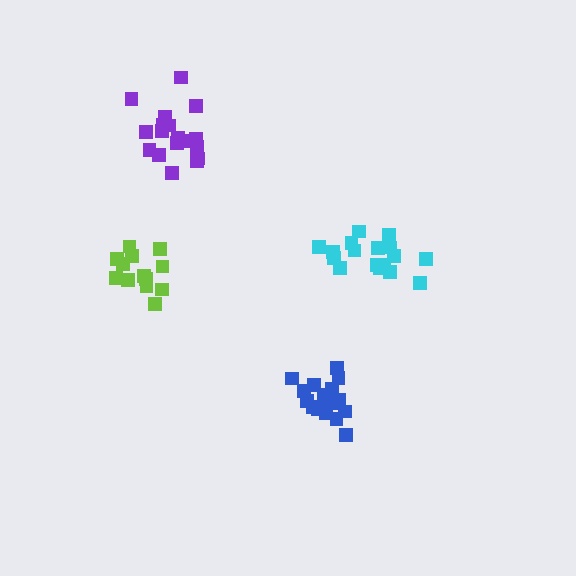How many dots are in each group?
Group 1: 18 dots, Group 2: 13 dots, Group 3: 17 dots, Group 4: 17 dots (65 total).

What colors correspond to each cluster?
The clusters are colored: purple, lime, cyan, blue.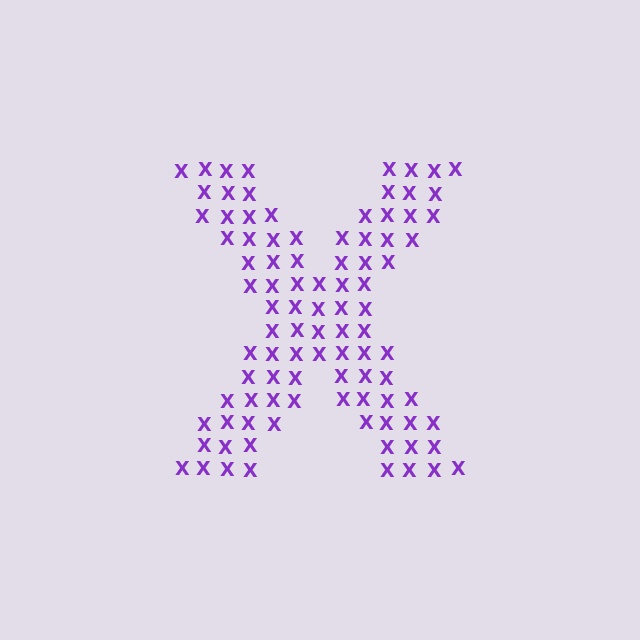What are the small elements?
The small elements are letter X's.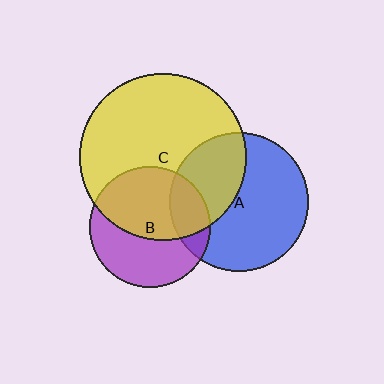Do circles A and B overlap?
Yes.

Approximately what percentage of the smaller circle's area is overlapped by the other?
Approximately 20%.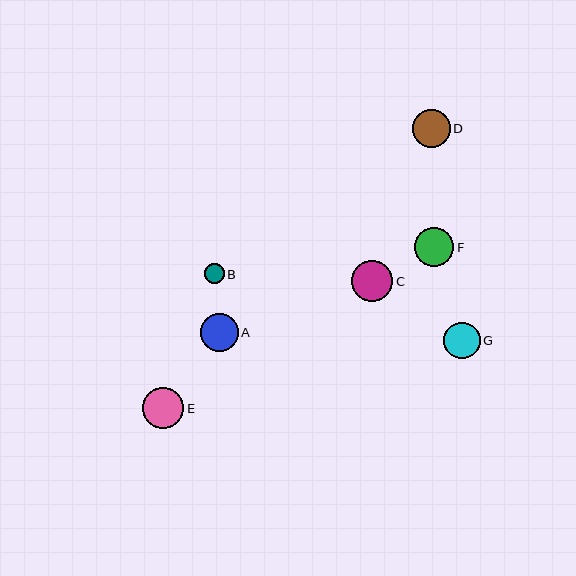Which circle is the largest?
Circle C is the largest with a size of approximately 41 pixels.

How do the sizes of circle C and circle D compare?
Circle C and circle D are approximately the same size.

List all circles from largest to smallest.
From largest to smallest: C, E, F, A, D, G, B.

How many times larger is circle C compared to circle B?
Circle C is approximately 2.1 times the size of circle B.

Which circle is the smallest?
Circle B is the smallest with a size of approximately 20 pixels.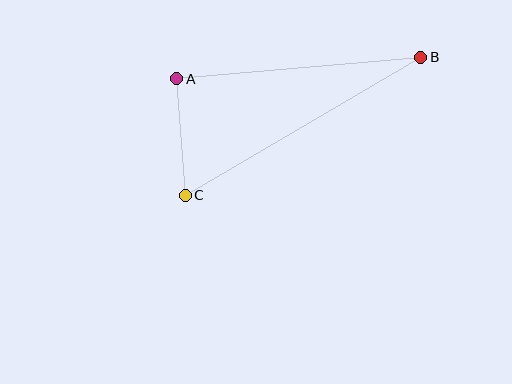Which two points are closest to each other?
Points A and C are closest to each other.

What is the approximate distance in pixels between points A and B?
The distance between A and B is approximately 245 pixels.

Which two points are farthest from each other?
Points B and C are farthest from each other.